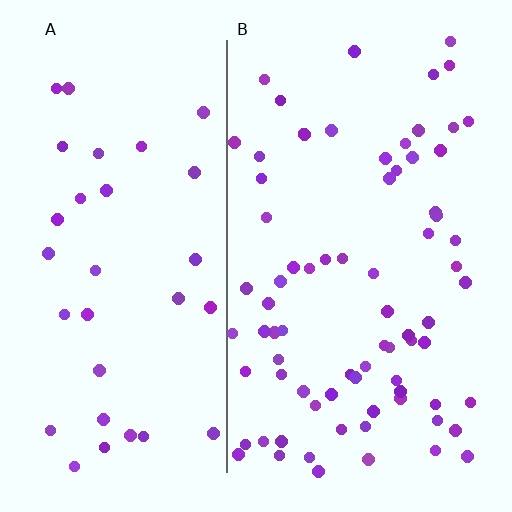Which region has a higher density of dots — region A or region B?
B (the right).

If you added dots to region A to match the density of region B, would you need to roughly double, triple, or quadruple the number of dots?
Approximately double.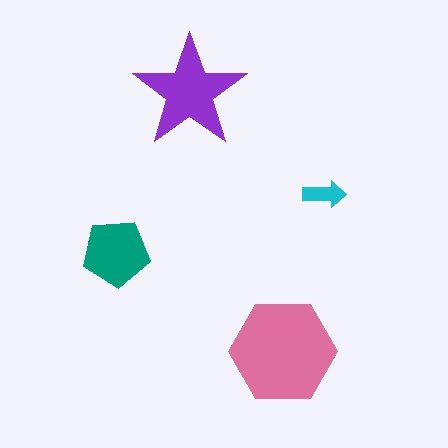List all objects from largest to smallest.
The pink hexagon, the purple star, the teal pentagon, the cyan arrow.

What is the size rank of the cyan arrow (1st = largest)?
4th.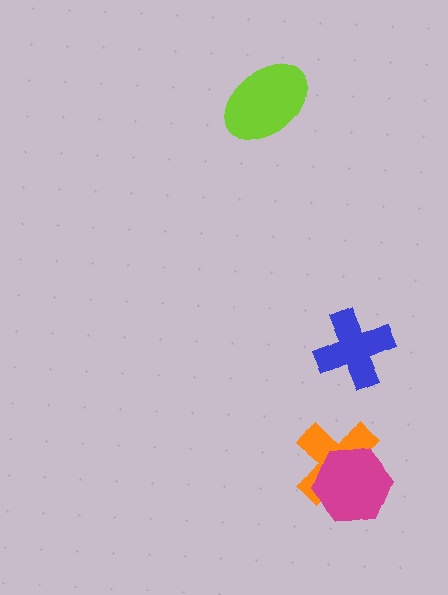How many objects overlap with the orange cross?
1 object overlaps with the orange cross.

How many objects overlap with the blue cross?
0 objects overlap with the blue cross.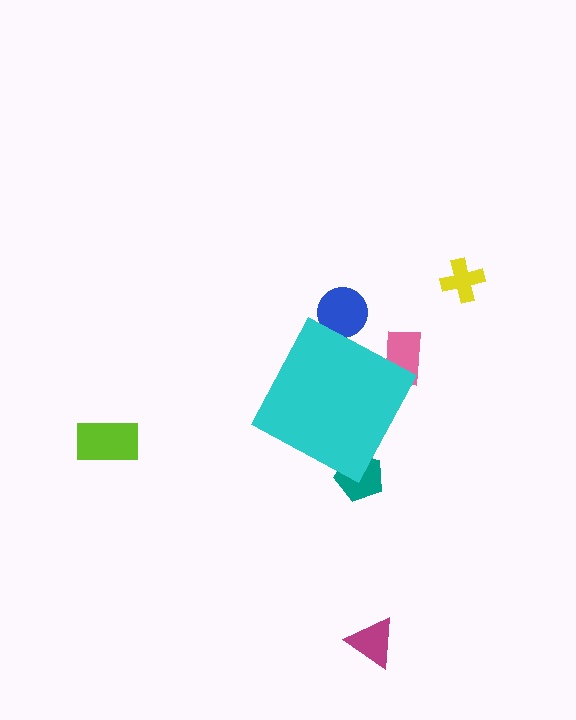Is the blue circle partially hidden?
Yes, the blue circle is partially hidden behind the cyan diamond.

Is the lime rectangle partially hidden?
No, the lime rectangle is fully visible.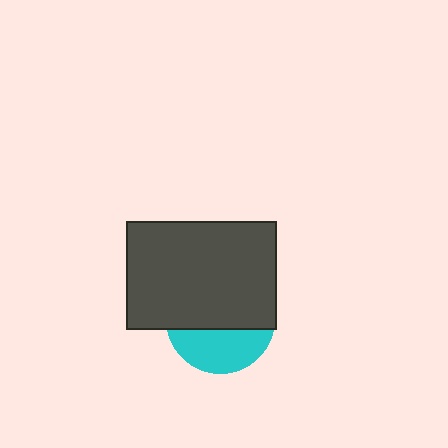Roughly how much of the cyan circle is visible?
A small part of it is visible (roughly 38%).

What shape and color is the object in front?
The object in front is a dark gray rectangle.